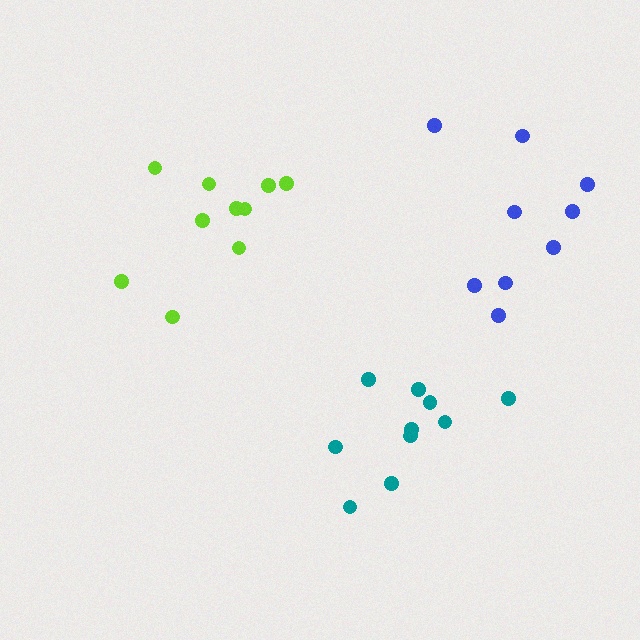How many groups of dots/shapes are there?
There are 3 groups.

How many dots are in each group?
Group 1: 10 dots, Group 2: 10 dots, Group 3: 9 dots (29 total).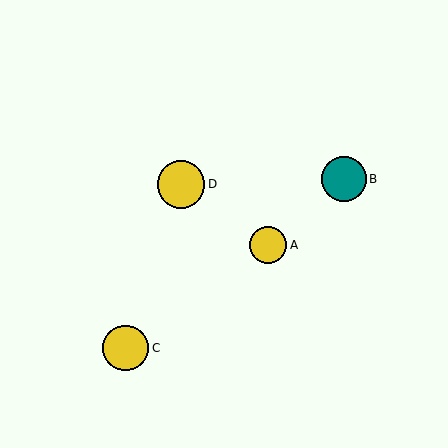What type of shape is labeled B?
Shape B is a teal circle.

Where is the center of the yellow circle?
The center of the yellow circle is at (126, 348).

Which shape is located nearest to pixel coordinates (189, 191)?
The yellow circle (labeled D) at (181, 184) is nearest to that location.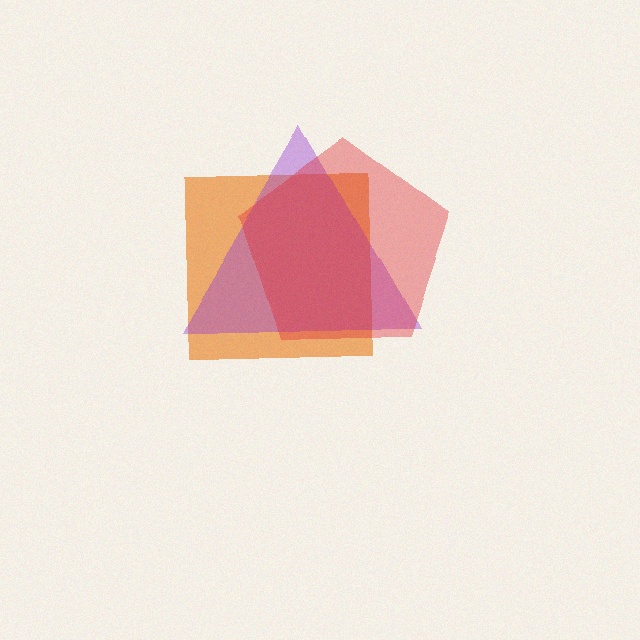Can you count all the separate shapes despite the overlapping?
Yes, there are 3 separate shapes.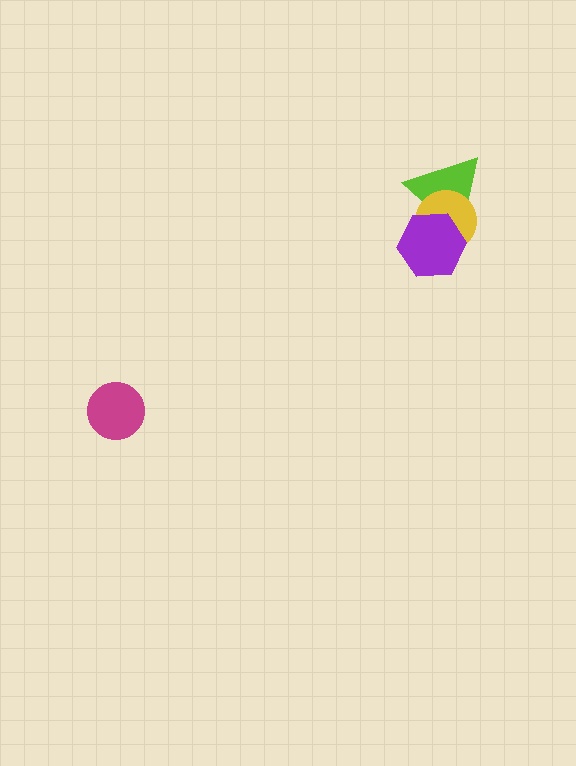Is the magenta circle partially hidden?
No, no other shape covers it.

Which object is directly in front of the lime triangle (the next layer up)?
The yellow circle is directly in front of the lime triangle.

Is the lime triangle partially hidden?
Yes, it is partially covered by another shape.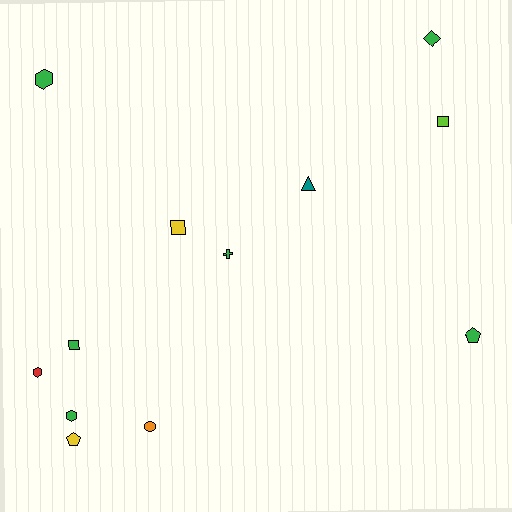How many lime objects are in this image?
There is 1 lime object.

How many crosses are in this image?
There is 1 cross.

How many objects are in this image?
There are 12 objects.